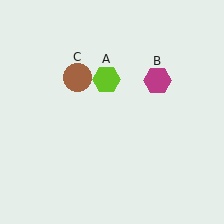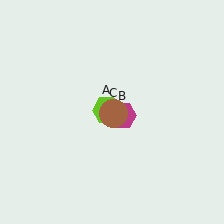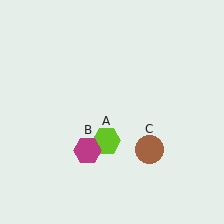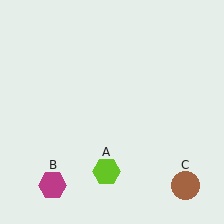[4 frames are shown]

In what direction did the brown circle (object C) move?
The brown circle (object C) moved down and to the right.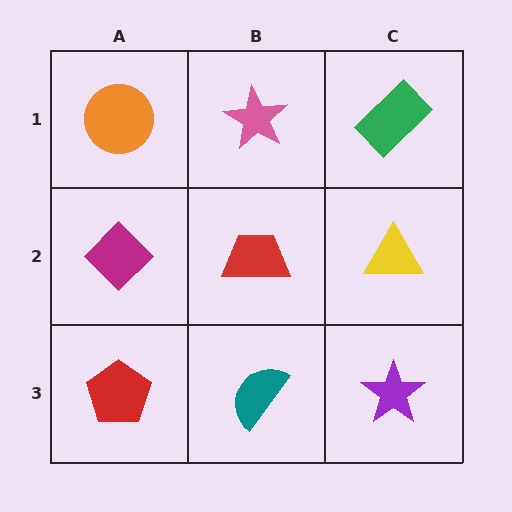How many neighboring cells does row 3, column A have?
2.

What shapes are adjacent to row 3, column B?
A red trapezoid (row 2, column B), a red pentagon (row 3, column A), a purple star (row 3, column C).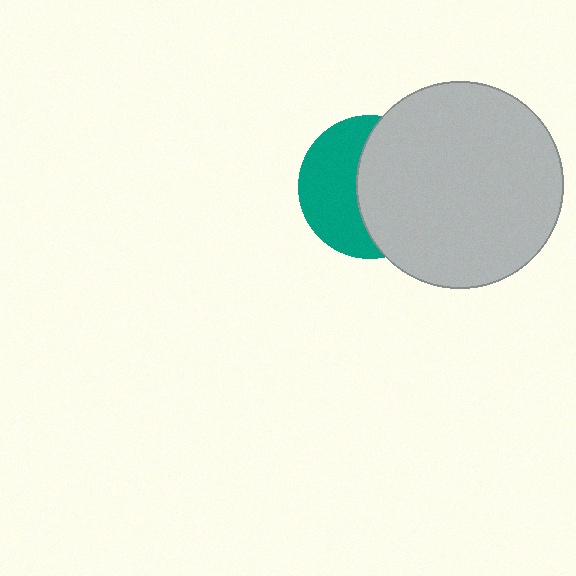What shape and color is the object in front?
The object in front is a light gray circle.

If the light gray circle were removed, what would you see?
You would see the complete teal circle.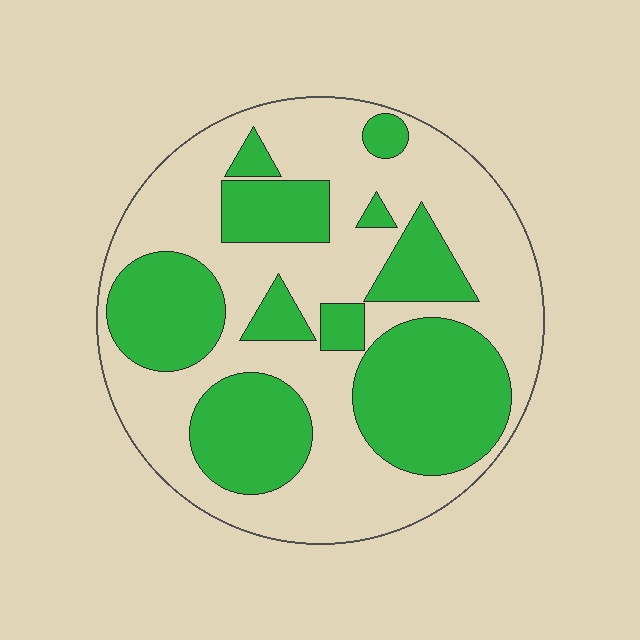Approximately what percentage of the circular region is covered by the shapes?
Approximately 40%.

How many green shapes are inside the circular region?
10.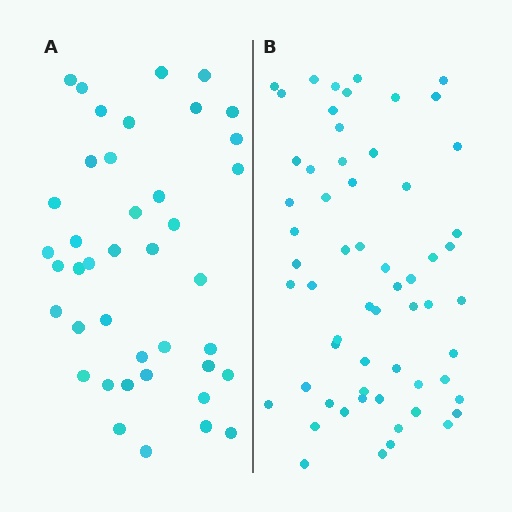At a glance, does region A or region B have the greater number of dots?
Region B (the right region) has more dots.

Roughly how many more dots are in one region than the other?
Region B has approximately 20 more dots than region A.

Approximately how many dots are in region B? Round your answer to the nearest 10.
About 60 dots.